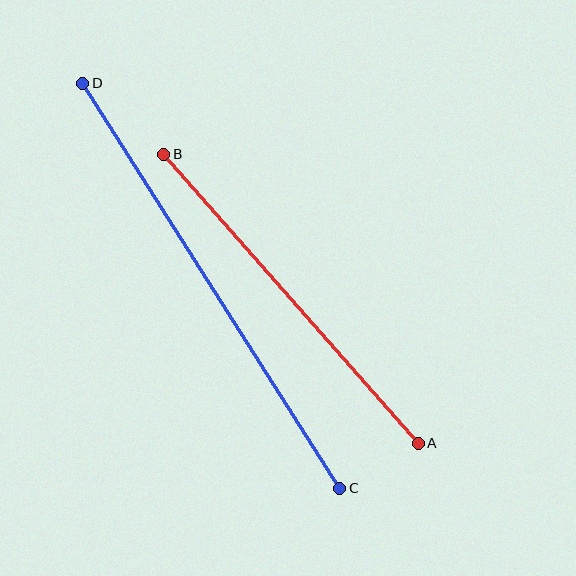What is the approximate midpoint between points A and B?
The midpoint is at approximately (291, 299) pixels.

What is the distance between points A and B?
The distance is approximately 385 pixels.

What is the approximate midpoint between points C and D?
The midpoint is at approximately (211, 286) pixels.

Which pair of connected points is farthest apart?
Points C and D are farthest apart.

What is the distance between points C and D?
The distance is approximately 480 pixels.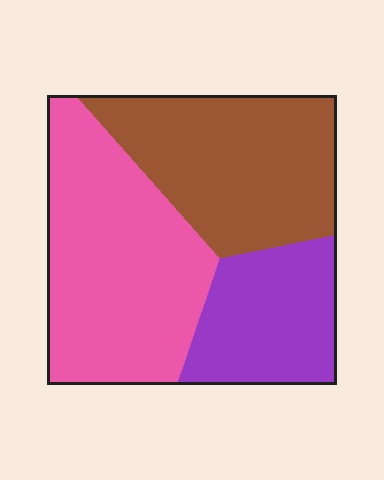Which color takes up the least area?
Purple, at roughly 25%.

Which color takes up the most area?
Pink, at roughly 40%.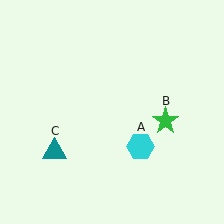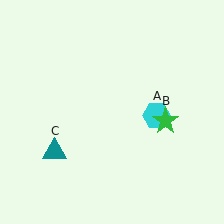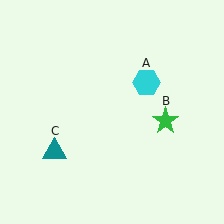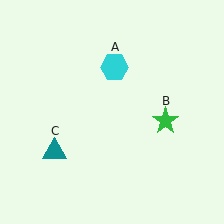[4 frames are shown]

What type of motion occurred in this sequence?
The cyan hexagon (object A) rotated counterclockwise around the center of the scene.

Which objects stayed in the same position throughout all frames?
Green star (object B) and teal triangle (object C) remained stationary.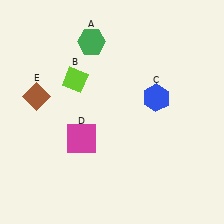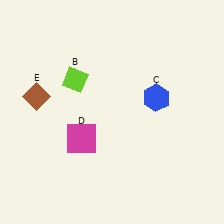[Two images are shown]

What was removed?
The green hexagon (A) was removed in Image 2.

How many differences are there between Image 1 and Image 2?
There is 1 difference between the two images.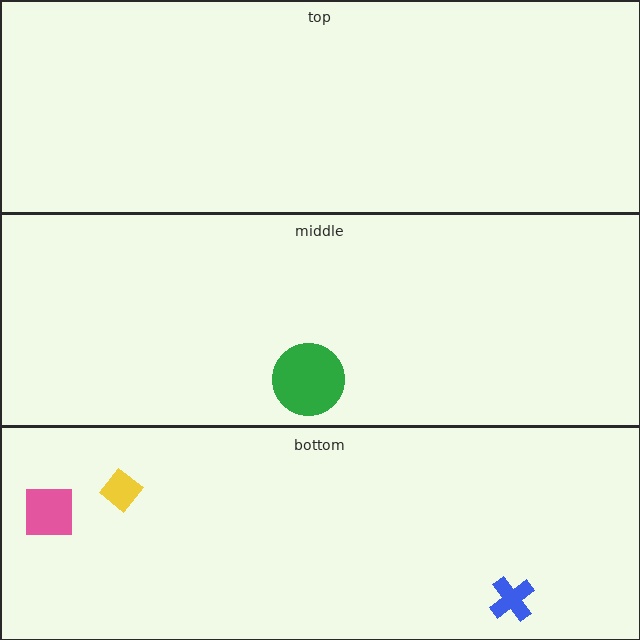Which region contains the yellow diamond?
The bottom region.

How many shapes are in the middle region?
1.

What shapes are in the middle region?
The green circle.